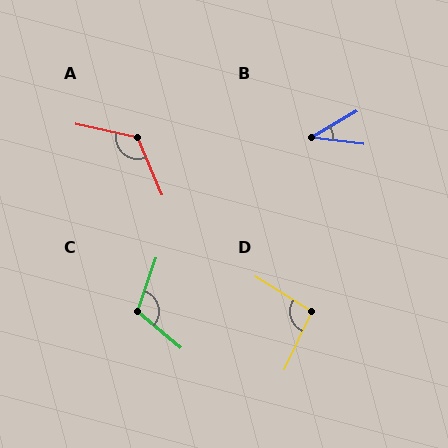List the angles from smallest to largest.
B (37°), D (96°), C (111°), A (125°).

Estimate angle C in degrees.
Approximately 111 degrees.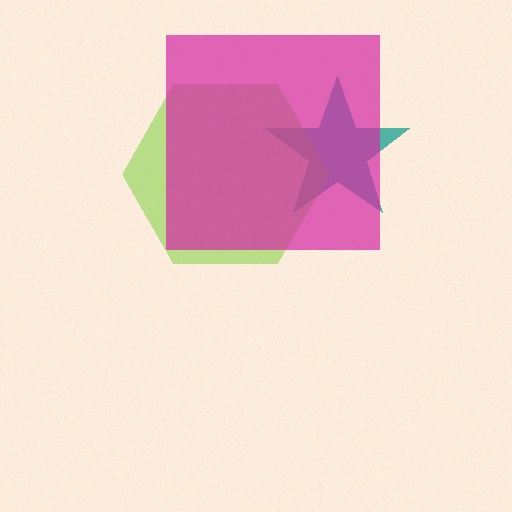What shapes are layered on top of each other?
The layered shapes are: a teal star, a lime hexagon, a magenta square.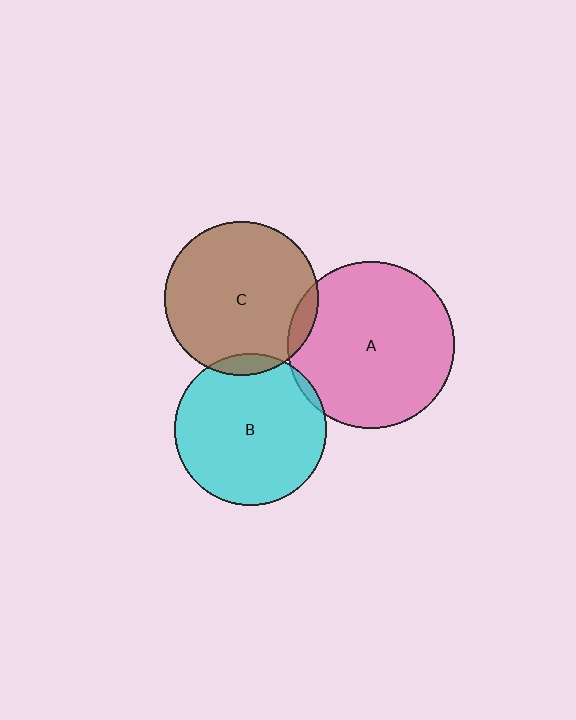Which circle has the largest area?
Circle A (pink).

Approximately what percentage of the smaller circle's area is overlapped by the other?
Approximately 5%.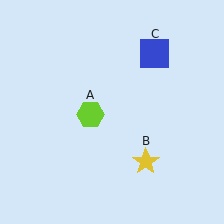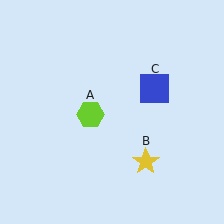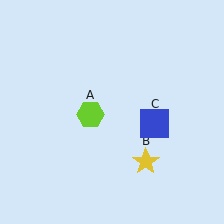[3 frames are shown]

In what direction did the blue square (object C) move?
The blue square (object C) moved down.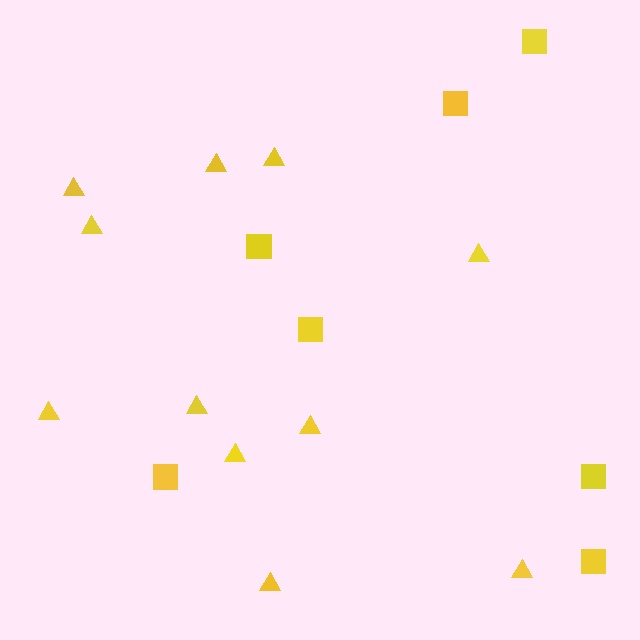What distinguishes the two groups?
There are 2 groups: one group of squares (7) and one group of triangles (11).